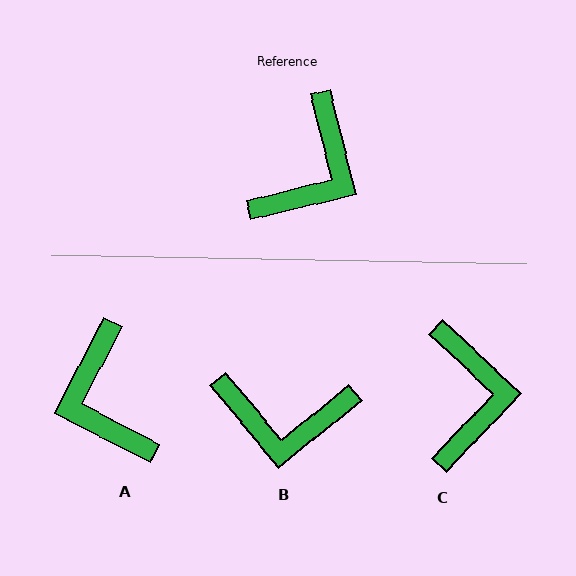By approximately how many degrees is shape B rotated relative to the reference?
Approximately 65 degrees clockwise.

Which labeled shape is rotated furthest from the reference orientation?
A, about 131 degrees away.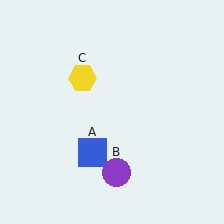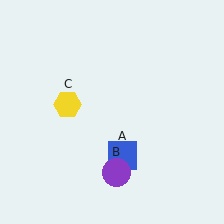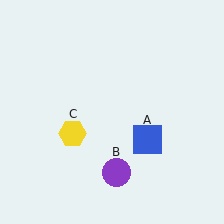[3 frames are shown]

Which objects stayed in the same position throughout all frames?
Purple circle (object B) remained stationary.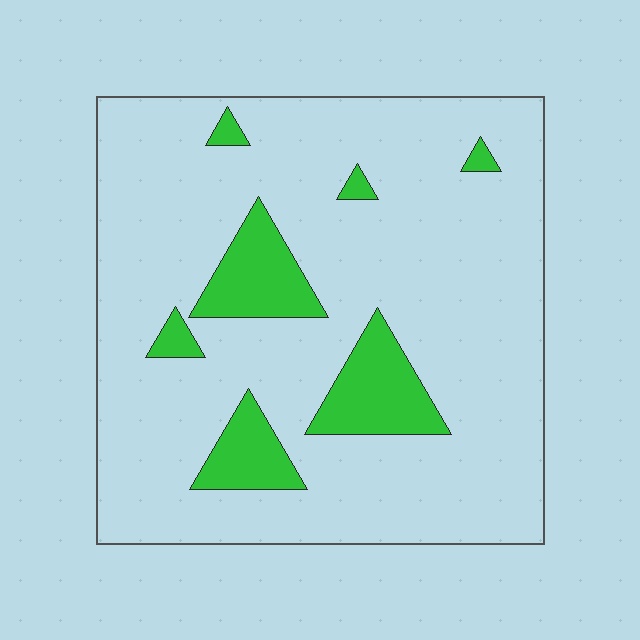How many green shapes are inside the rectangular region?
7.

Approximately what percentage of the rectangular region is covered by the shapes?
Approximately 15%.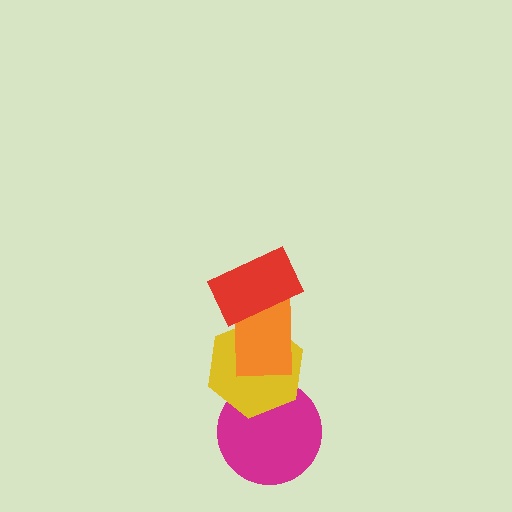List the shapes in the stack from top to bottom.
From top to bottom: the red rectangle, the orange rectangle, the yellow hexagon, the magenta circle.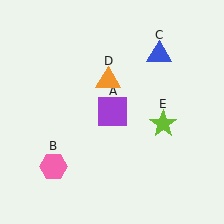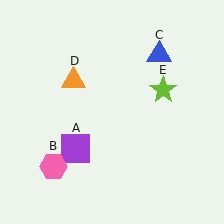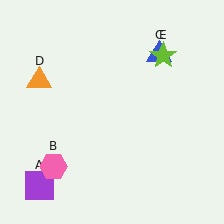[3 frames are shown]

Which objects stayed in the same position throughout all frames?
Pink hexagon (object B) and blue triangle (object C) remained stationary.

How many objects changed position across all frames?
3 objects changed position: purple square (object A), orange triangle (object D), lime star (object E).